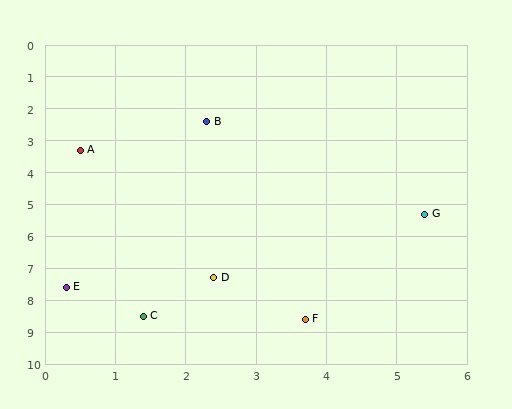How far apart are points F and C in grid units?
Points F and C are about 2.3 grid units apart.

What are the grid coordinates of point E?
Point E is at approximately (0.3, 7.6).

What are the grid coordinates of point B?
Point B is at approximately (2.3, 2.4).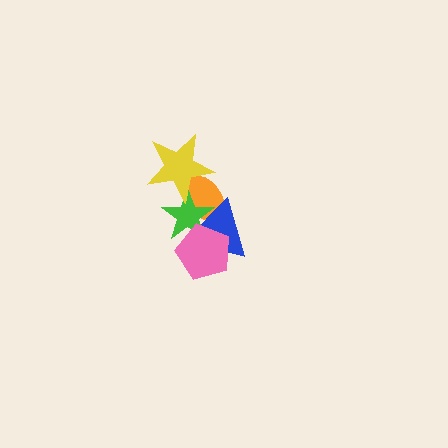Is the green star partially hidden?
Yes, it is partially covered by another shape.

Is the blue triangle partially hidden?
Yes, it is partially covered by another shape.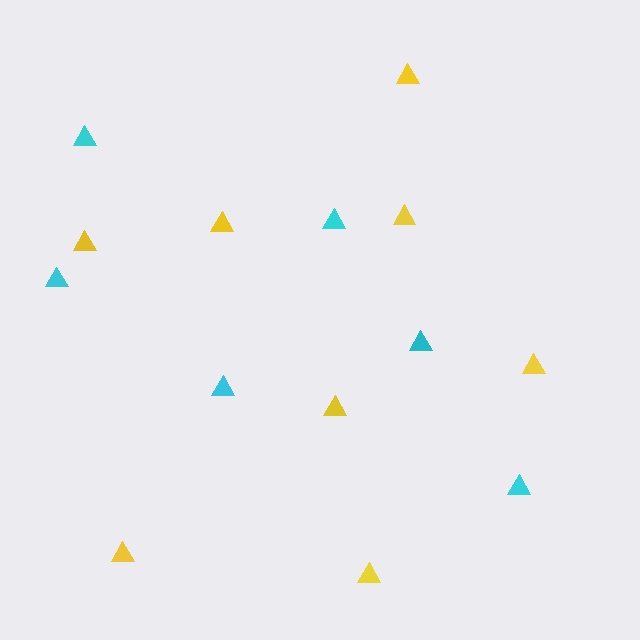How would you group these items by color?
There are 2 groups: one group of cyan triangles (6) and one group of yellow triangles (8).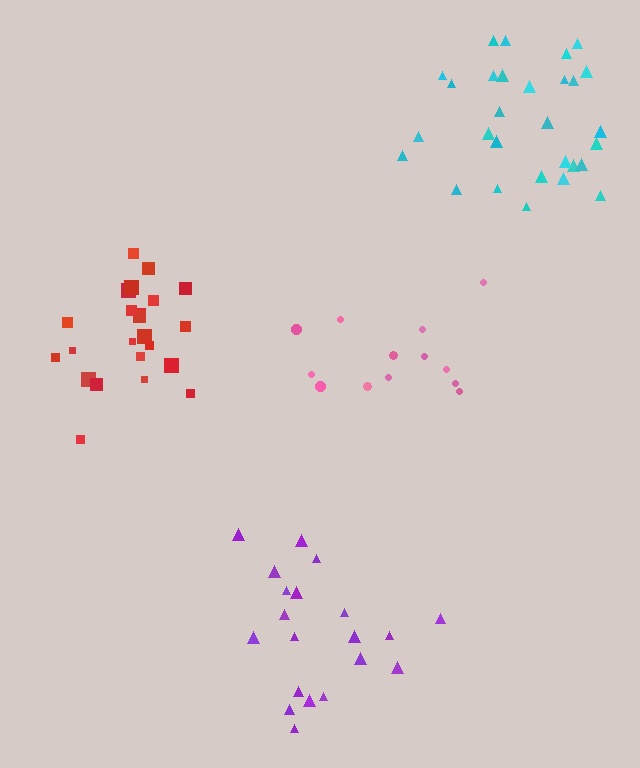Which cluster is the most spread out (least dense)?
Cyan.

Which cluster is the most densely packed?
Red.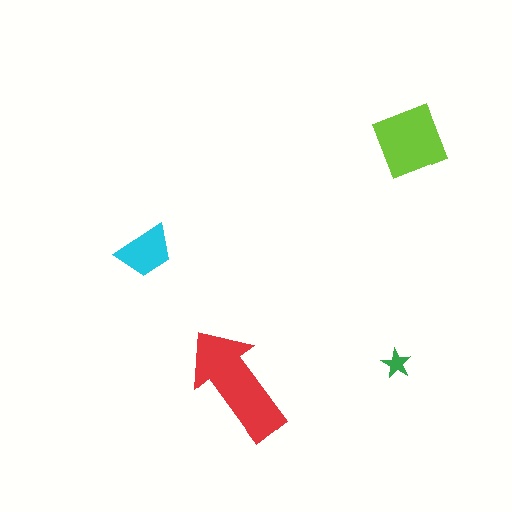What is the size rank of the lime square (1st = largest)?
2nd.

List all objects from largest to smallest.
The red arrow, the lime square, the cyan trapezoid, the green star.